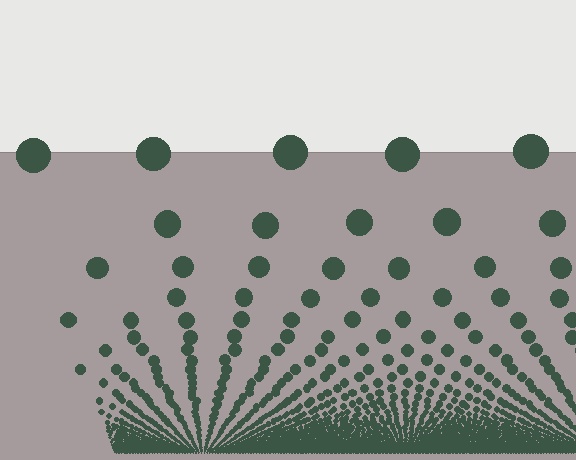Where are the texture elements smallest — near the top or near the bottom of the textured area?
Near the bottom.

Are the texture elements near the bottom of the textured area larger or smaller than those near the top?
Smaller. The gradient is inverted — elements near the bottom are smaller and denser.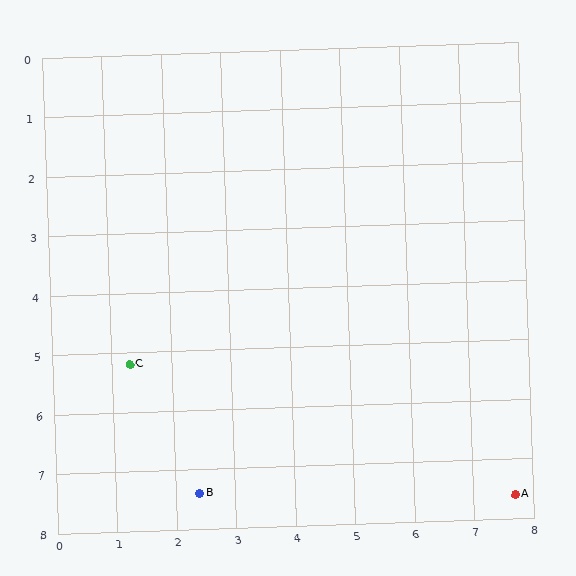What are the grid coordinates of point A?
Point A is at approximately (7.7, 7.6).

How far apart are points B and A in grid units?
Points B and A are about 5.3 grid units apart.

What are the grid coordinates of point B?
Point B is at approximately (2.4, 7.4).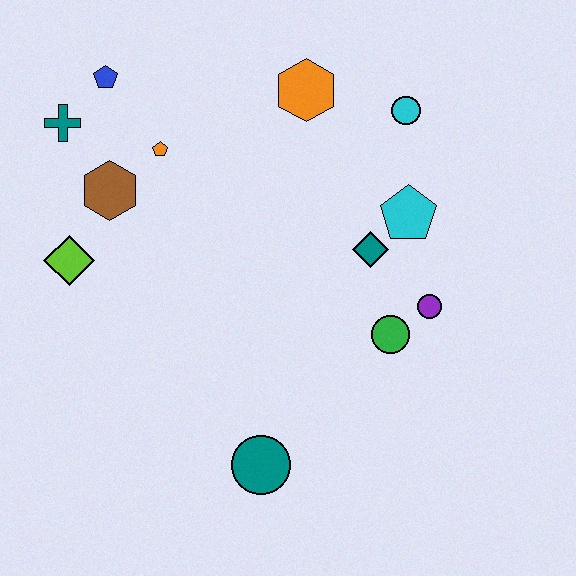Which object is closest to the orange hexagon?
The cyan circle is closest to the orange hexagon.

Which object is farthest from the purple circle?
The teal cross is farthest from the purple circle.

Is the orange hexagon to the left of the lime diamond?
No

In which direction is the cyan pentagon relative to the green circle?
The cyan pentagon is above the green circle.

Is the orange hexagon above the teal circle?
Yes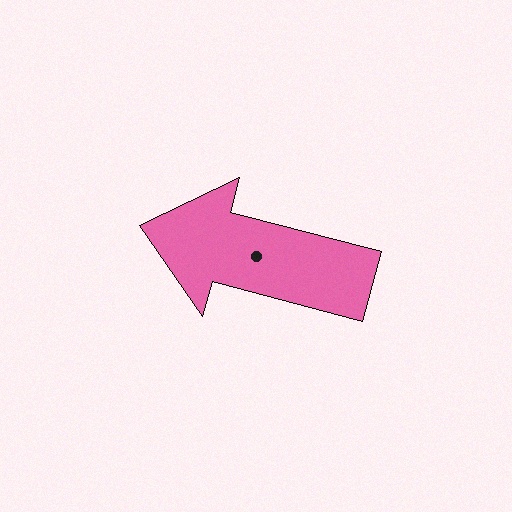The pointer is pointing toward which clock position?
Roughly 9 o'clock.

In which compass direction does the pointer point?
West.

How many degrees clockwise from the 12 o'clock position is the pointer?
Approximately 285 degrees.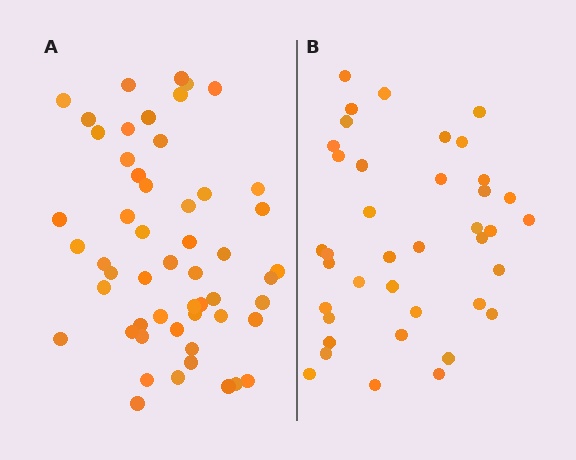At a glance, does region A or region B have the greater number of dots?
Region A (the left region) has more dots.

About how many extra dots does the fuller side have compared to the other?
Region A has approximately 15 more dots than region B.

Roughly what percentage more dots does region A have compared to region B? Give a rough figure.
About 35% more.